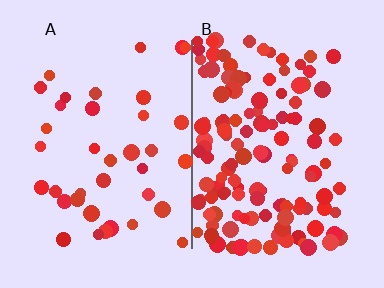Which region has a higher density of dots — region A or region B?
B (the right).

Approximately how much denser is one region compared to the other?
Approximately 3.6× — region B over region A.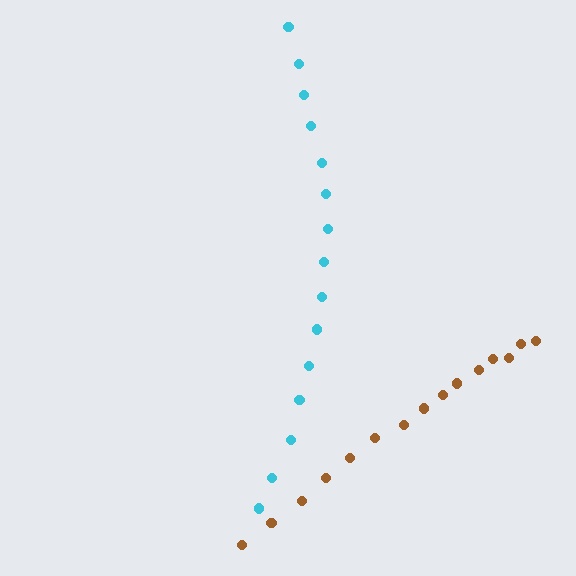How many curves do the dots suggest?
There are 2 distinct paths.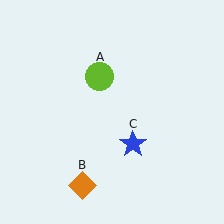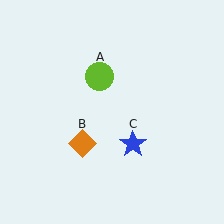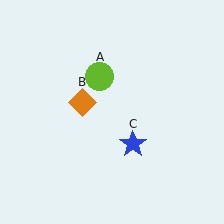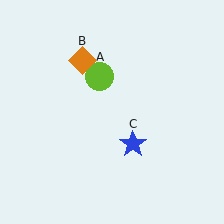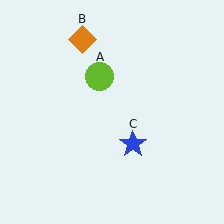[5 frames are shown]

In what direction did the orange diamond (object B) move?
The orange diamond (object B) moved up.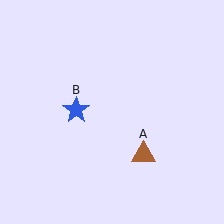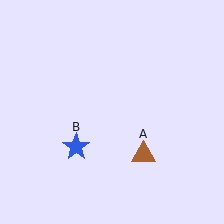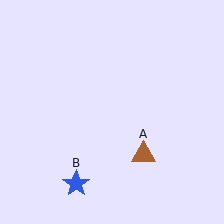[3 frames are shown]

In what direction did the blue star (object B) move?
The blue star (object B) moved down.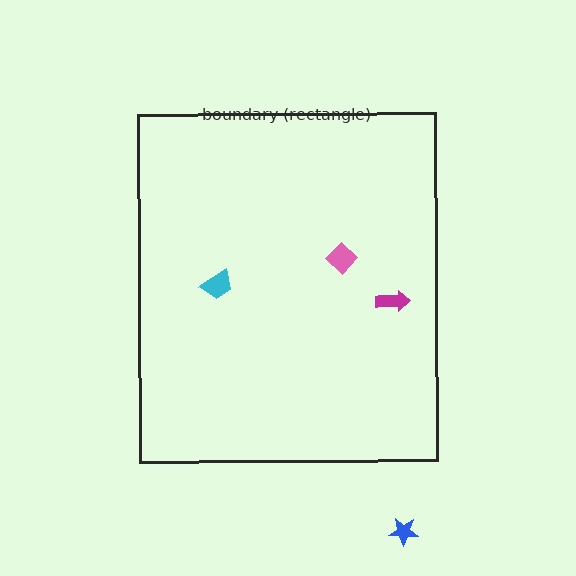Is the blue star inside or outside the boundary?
Outside.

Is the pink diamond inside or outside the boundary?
Inside.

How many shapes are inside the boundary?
3 inside, 1 outside.